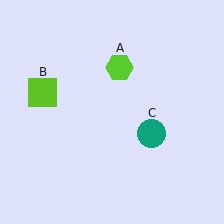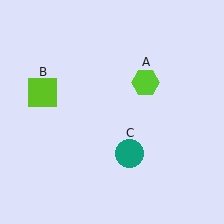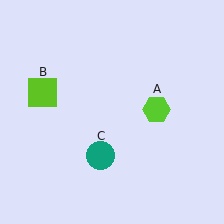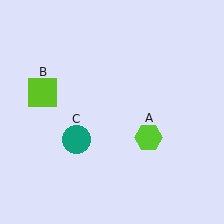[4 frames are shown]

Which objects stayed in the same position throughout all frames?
Lime square (object B) remained stationary.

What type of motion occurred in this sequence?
The lime hexagon (object A), teal circle (object C) rotated clockwise around the center of the scene.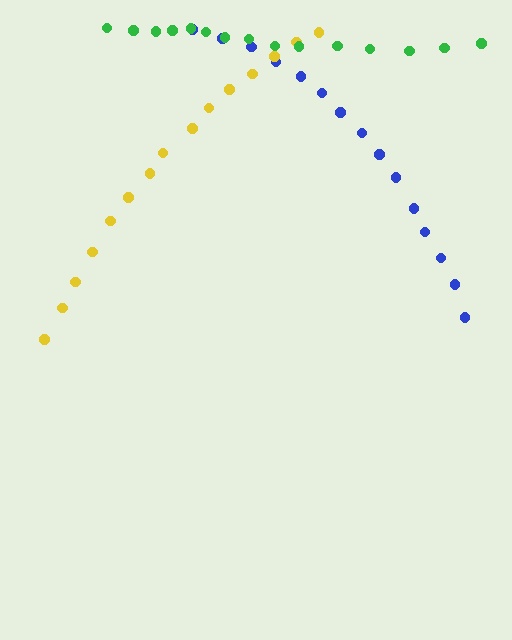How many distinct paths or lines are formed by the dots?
There are 3 distinct paths.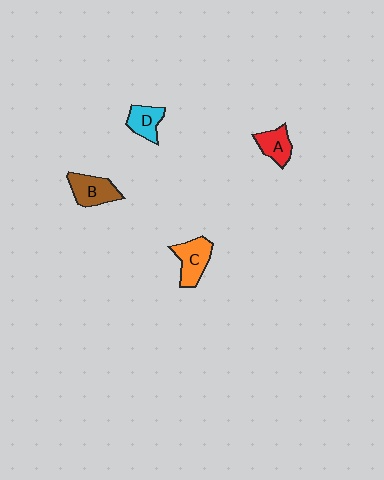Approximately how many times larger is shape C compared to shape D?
Approximately 1.3 times.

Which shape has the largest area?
Shape C (orange).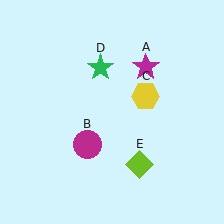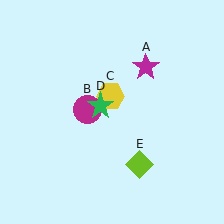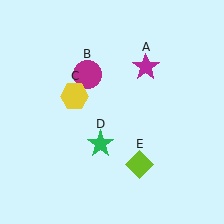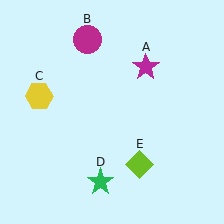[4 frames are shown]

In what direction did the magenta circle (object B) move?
The magenta circle (object B) moved up.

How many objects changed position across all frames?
3 objects changed position: magenta circle (object B), yellow hexagon (object C), green star (object D).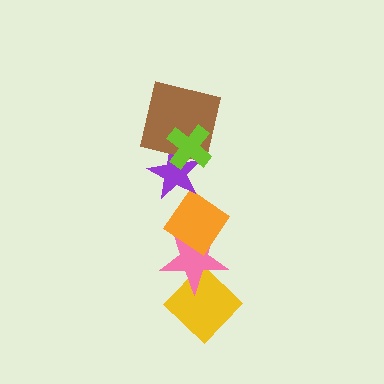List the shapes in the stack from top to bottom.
From top to bottom: the lime cross, the brown square, the purple star, the orange diamond, the pink star, the yellow diamond.